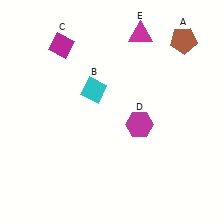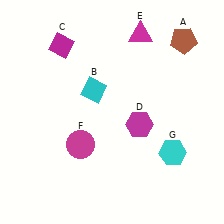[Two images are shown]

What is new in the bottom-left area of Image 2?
A magenta circle (F) was added in the bottom-left area of Image 2.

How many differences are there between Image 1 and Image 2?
There are 2 differences between the two images.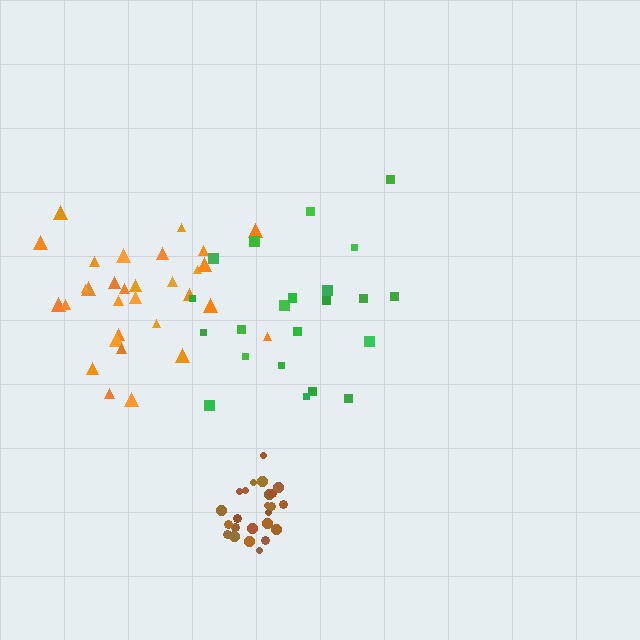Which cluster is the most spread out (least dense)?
Green.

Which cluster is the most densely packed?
Brown.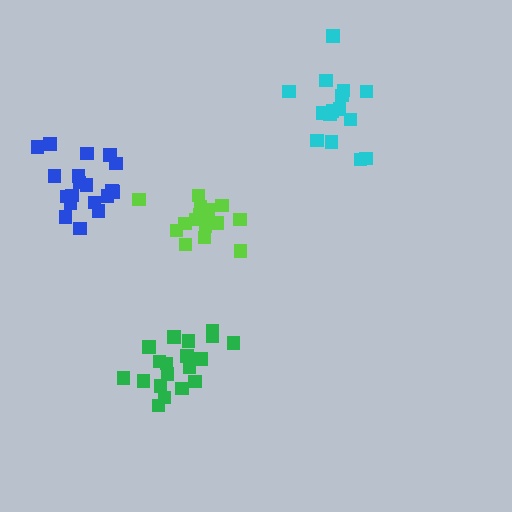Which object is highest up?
The cyan cluster is topmost.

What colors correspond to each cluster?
The clusters are colored: cyan, green, lime, blue.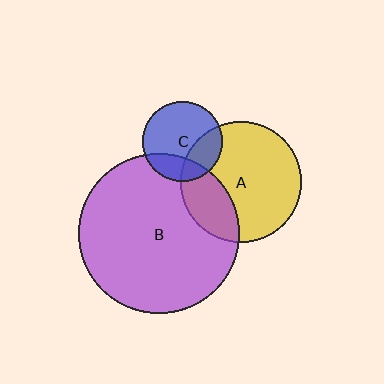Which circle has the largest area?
Circle B (purple).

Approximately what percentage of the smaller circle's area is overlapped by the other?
Approximately 30%.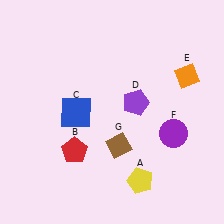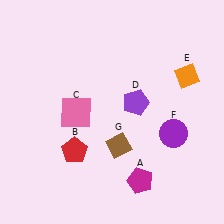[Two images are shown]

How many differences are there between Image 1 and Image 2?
There are 2 differences between the two images.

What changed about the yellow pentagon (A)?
In Image 1, A is yellow. In Image 2, it changed to magenta.